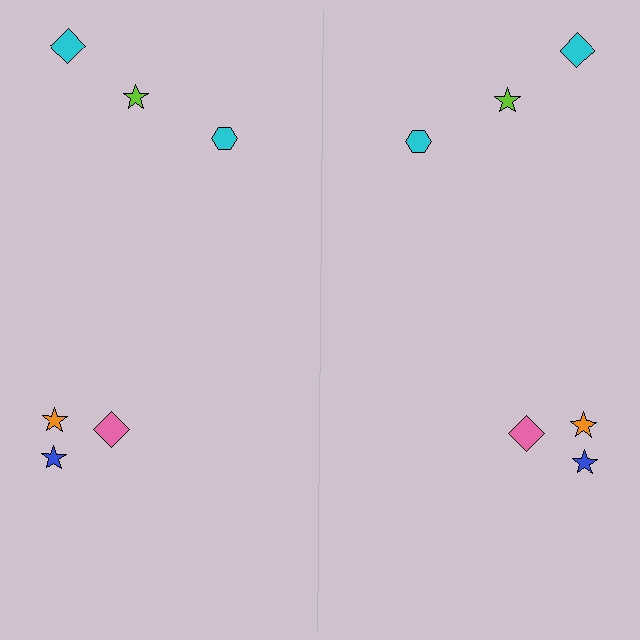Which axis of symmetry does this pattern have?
The pattern has a vertical axis of symmetry running through the center of the image.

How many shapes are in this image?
There are 12 shapes in this image.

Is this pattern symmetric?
Yes, this pattern has bilateral (reflection) symmetry.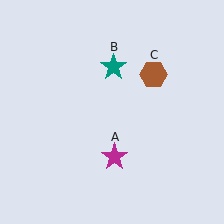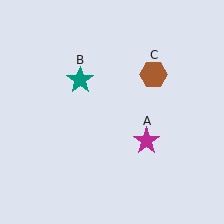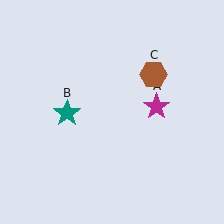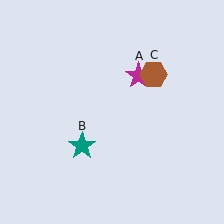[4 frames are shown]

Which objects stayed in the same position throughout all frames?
Brown hexagon (object C) remained stationary.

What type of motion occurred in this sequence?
The magenta star (object A), teal star (object B) rotated counterclockwise around the center of the scene.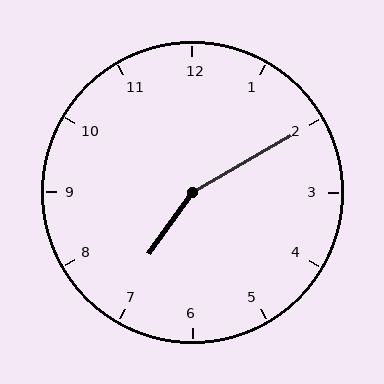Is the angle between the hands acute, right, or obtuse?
It is obtuse.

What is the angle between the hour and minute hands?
Approximately 155 degrees.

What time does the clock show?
7:10.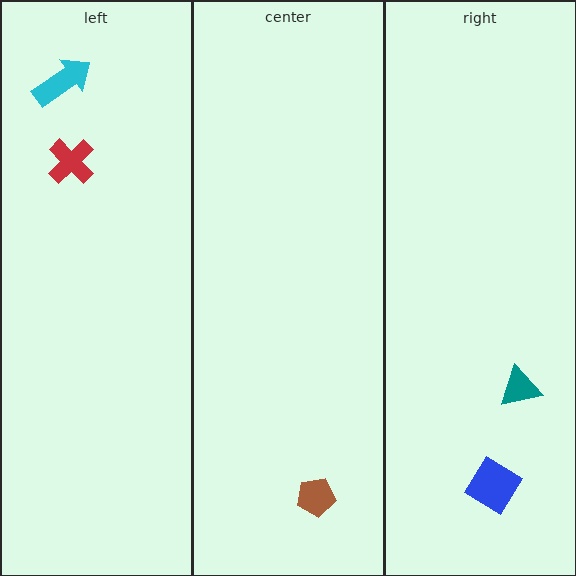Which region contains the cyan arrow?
The left region.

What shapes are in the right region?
The blue diamond, the teal triangle.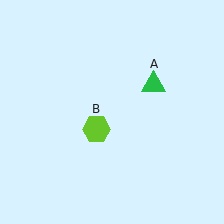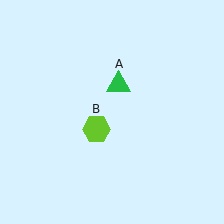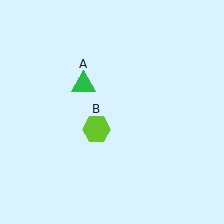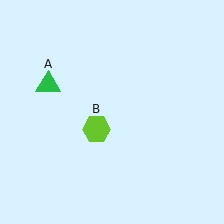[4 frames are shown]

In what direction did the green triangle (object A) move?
The green triangle (object A) moved left.